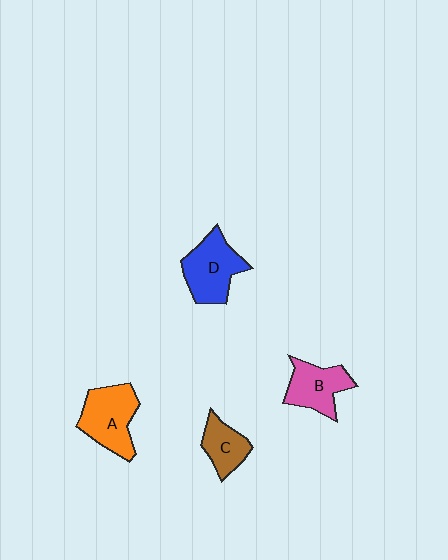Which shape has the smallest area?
Shape C (brown).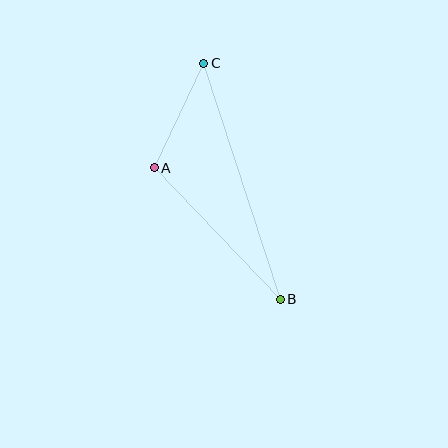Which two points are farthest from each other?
Points B and C are farthest from each other.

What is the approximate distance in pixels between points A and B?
The distance between A and B is approximately 182 pixels.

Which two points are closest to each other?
Points A and C are closest to each other.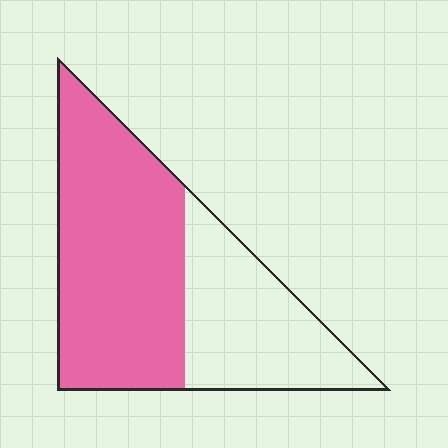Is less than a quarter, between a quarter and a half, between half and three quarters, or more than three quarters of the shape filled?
Between half and three quarters.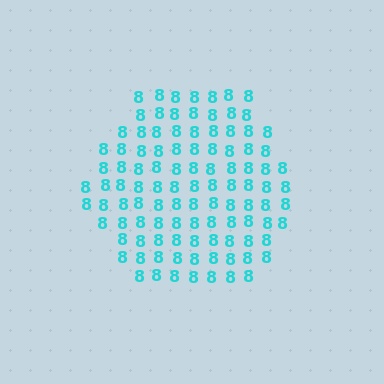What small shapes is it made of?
It is made of small digit 8's.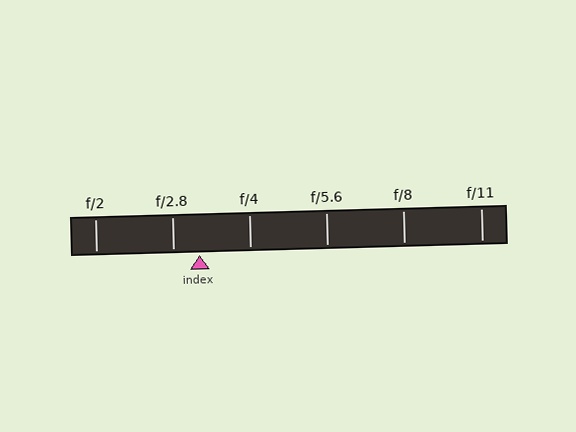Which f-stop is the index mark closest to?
The index mark is closest to f/2.8.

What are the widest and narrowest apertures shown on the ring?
The widest aperture shown is f/2 and the narrowest is f/11.